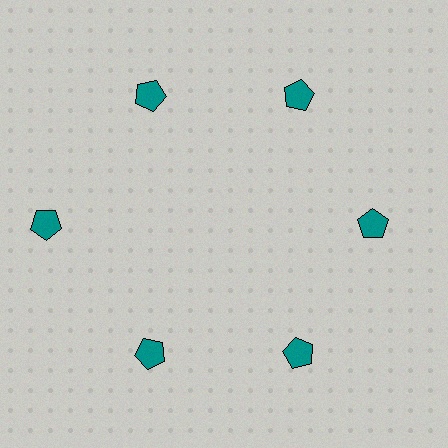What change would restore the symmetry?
The symmetry would be restored by moving it inward, back onto the ring so that all 6 pentagons sit at equal angles and equal distance from the center.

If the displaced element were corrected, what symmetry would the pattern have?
It would have 6-fold rotational symmetry — the pattern would map onto itself every 60 degrees.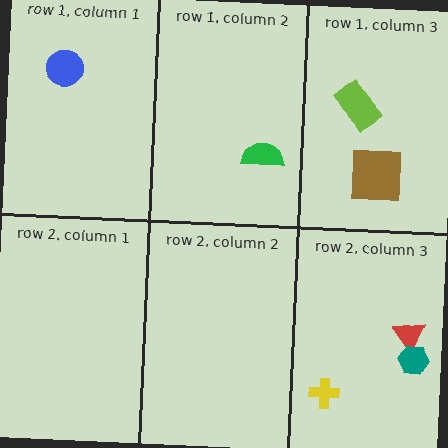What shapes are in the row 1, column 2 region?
The green semicircle.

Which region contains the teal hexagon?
The row 2, column 3 region.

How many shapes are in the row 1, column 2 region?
1.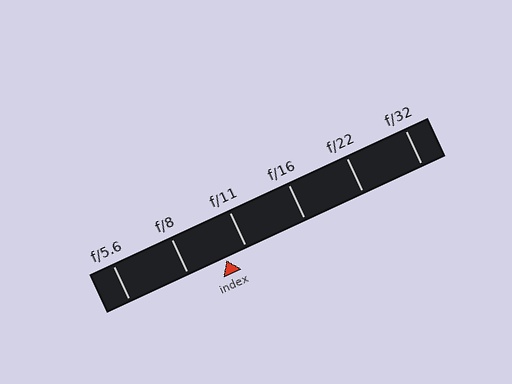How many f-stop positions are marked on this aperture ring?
There are 6 f-stop positions marked.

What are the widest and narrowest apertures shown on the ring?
The widest aperture shown is f/5.6 and the narrowest is f/32.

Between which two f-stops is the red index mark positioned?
The index mark is between f/8 and f/11.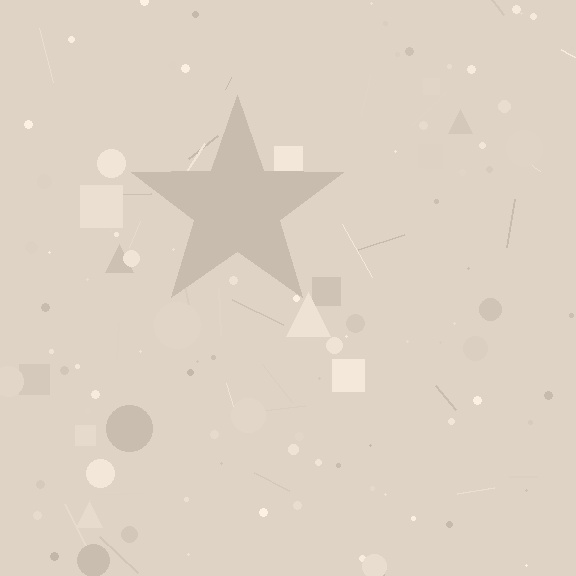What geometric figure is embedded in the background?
A star is embedded in the background.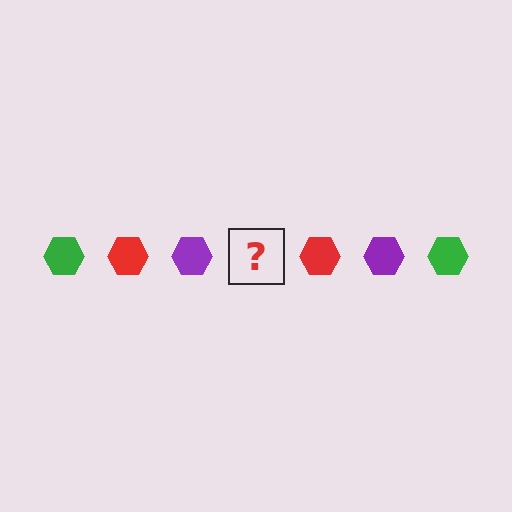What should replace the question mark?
The question mark should be replaced with a green hexagon.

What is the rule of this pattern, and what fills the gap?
The rule is that the pattern cycles through green, red, purple hexagons. The gap should be filled with a green hexagon.